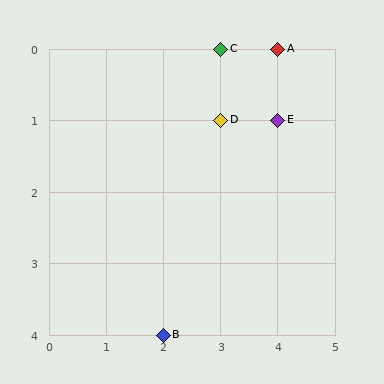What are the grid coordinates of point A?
Point A is at grid coordinates (4, 0).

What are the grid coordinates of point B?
Point B is at grid coordinates (2, 4).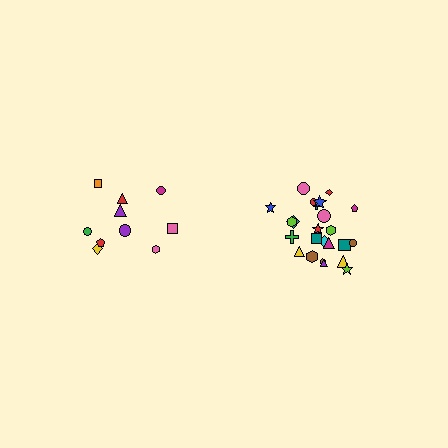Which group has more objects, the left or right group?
The right group.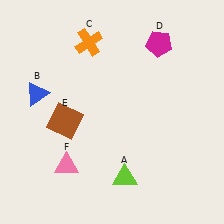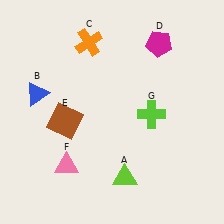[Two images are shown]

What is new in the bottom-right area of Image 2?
A lime cross (G) was added in the bottom-right area of Image 2.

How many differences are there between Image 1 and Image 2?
There is 1 difference between the two images.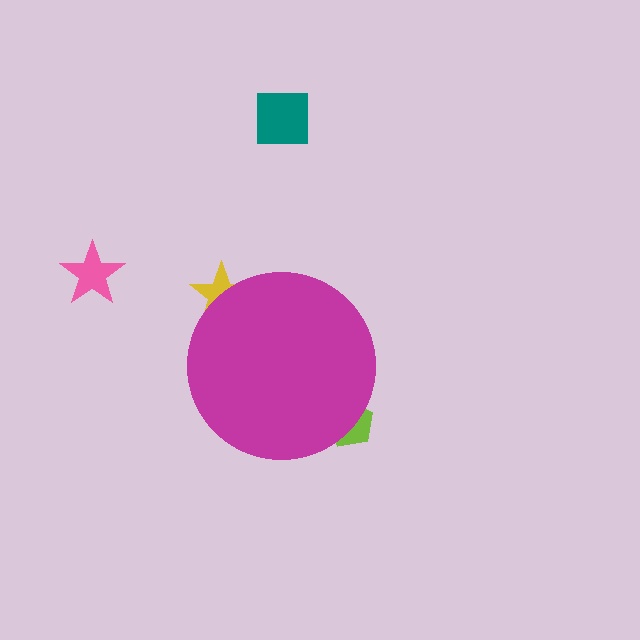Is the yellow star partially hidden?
Yes, the yellow star is partially hidden behind the magenta circle.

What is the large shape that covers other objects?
A magenta circle.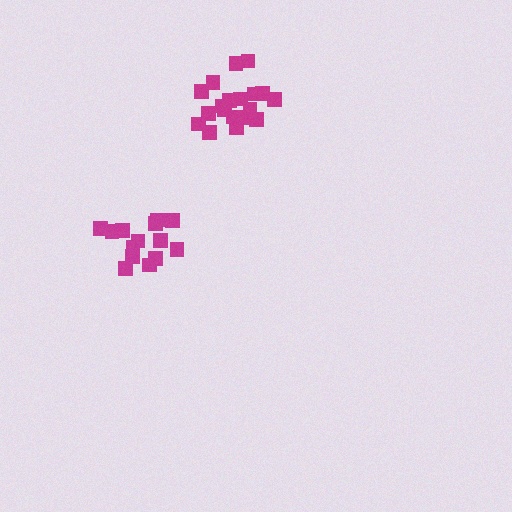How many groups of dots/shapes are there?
There are 2 groups.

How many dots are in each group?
Group 1: 19 dots, Group 2: 14 dots (33 total).